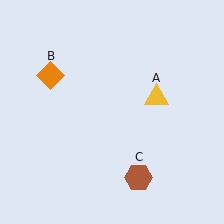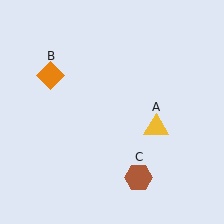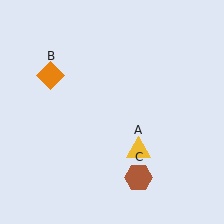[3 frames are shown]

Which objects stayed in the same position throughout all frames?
Orange diamond (object B) and brown hexagon (object C) remained stationary.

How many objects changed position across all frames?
1 object changed position: yellow triangle (object A).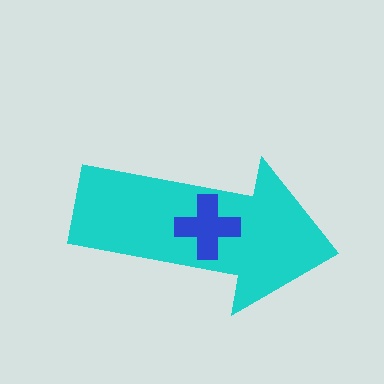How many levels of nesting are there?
2.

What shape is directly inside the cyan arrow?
The blue cross.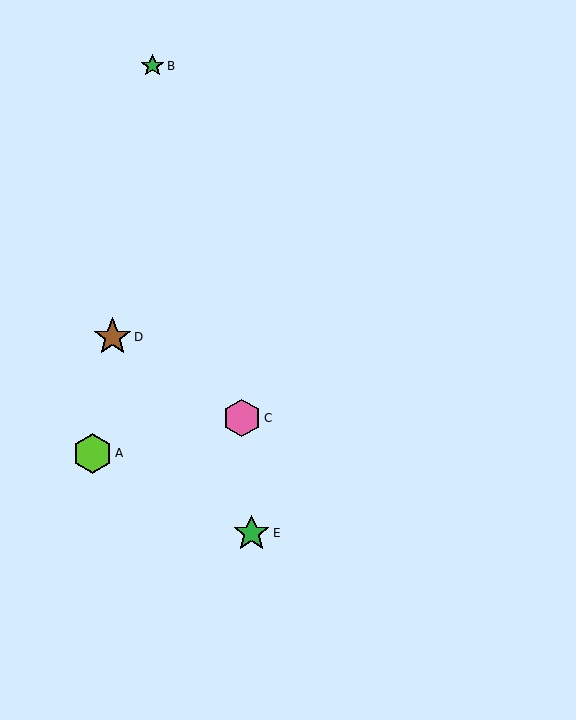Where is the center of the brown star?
The center of the brown star is at (112, 337).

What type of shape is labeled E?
Shape E is a green star.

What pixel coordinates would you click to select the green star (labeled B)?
Click at (152, 66) to select the green star B.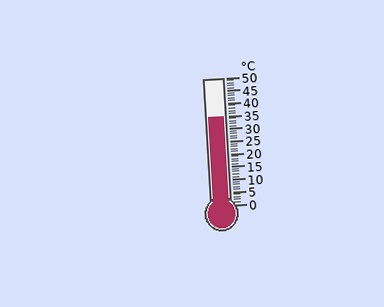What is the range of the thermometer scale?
The thermometer scale ranges from 0°C to 50°C.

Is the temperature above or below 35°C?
The temperature is at 35°C.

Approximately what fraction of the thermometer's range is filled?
The thermometer is filled to approximately 70% of its range.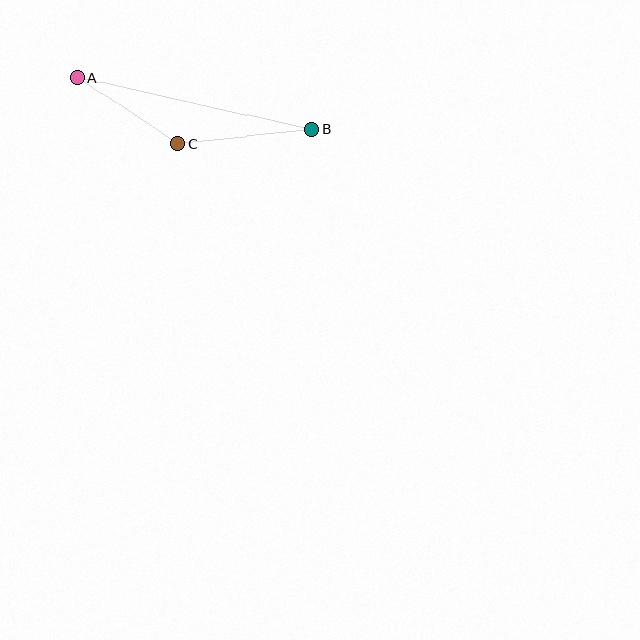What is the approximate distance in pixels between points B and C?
The distance between B and C is approximately 135 pixels.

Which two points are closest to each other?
Points A and C are closest to each other.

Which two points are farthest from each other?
Points A and B are farthest from each other.